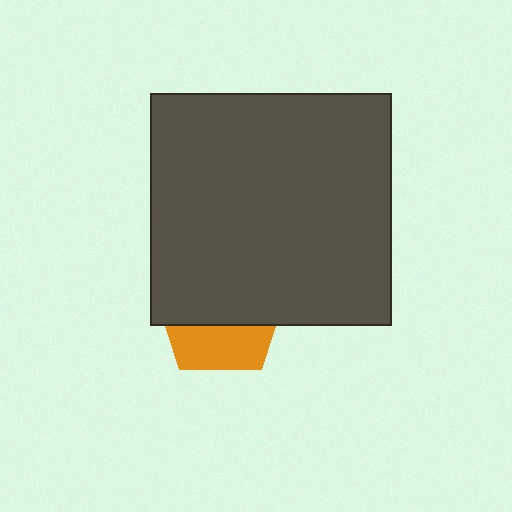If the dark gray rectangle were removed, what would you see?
You would see the complete orange pentagon.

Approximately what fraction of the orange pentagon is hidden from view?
Roughly 63% of the orange pentagon is hidden behind the dark gray rectangle.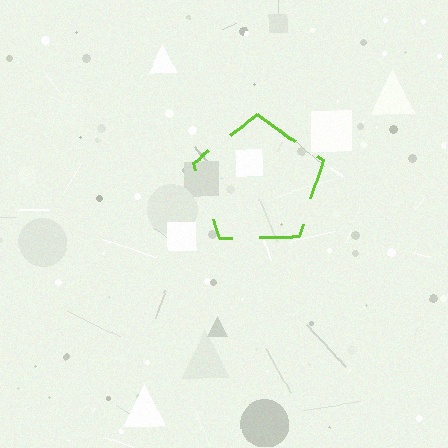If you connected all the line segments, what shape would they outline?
They would outline a pentagon.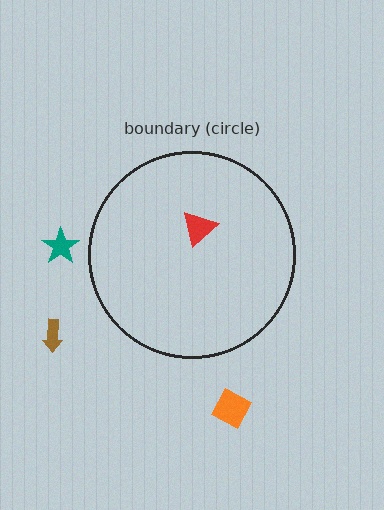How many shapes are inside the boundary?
1 inside, 3 outside.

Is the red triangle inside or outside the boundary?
Inside.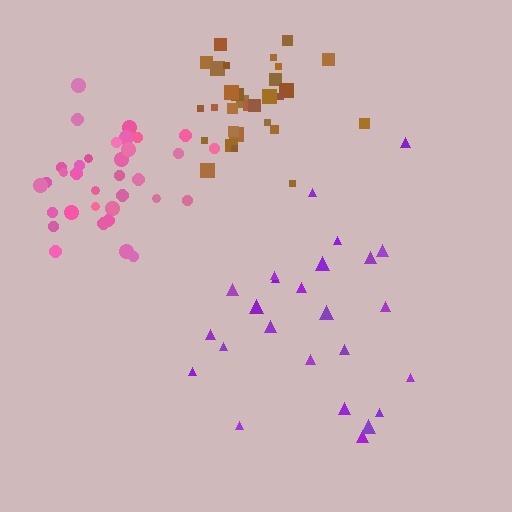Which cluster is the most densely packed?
Brown.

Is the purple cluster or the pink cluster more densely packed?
Pink.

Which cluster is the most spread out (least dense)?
Purple.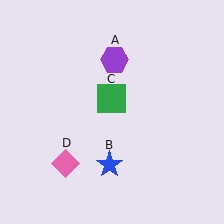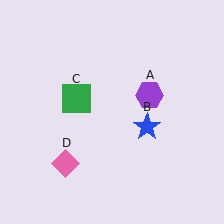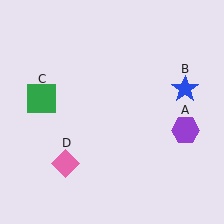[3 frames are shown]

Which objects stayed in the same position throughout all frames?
Pink diamond (object D) remained stationary.